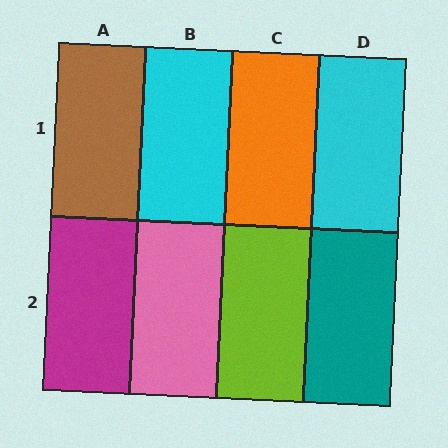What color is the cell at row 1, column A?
Brown.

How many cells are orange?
1 cell is orange.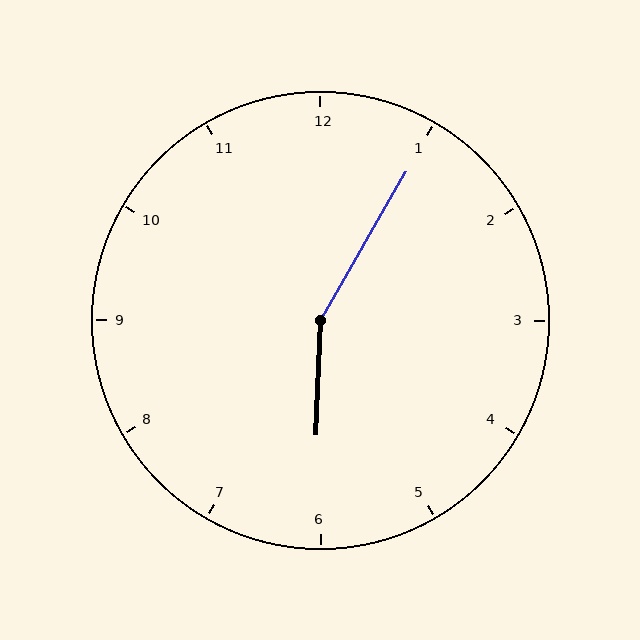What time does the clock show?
6:05.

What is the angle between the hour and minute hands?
Approximately 152 degrees.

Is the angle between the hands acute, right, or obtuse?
It is obtuse.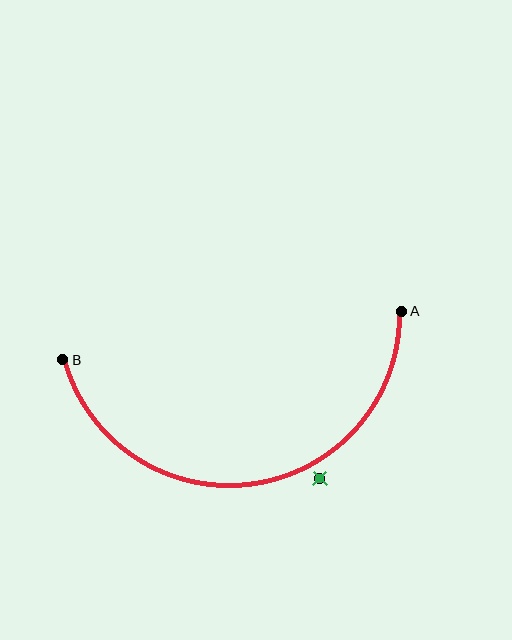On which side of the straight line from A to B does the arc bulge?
The arc bulges below the straight line connecting A and B.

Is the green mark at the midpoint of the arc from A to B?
No — the green mark does not lie on the arc at all. It sits slightly outside the curve.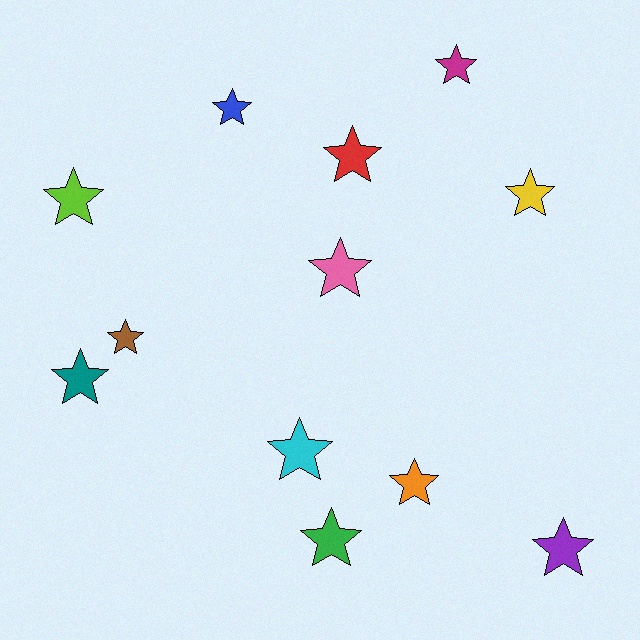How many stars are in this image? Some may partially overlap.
There are 12 stars.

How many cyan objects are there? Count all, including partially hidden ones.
There is 1 cyan object.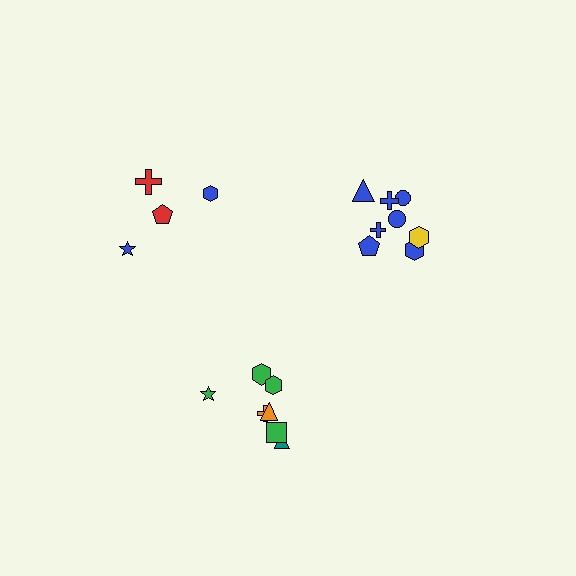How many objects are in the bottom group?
There are 7 objects.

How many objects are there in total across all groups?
There are 19 objects.